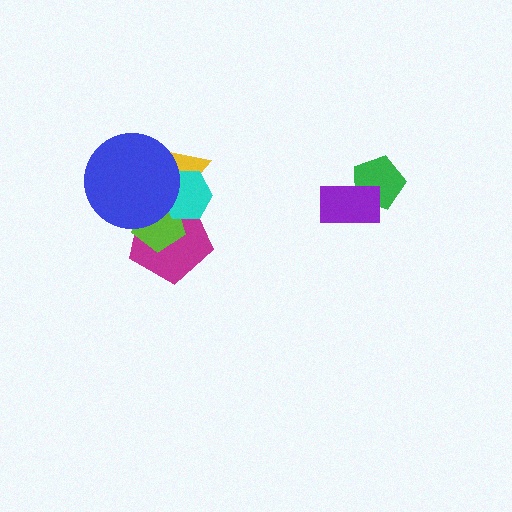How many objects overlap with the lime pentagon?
4 objects overlap with the lime pentagon.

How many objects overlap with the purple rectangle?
1 object overlaps with the purple rectangle.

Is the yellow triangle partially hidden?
Yes, it is partially covered by another shape.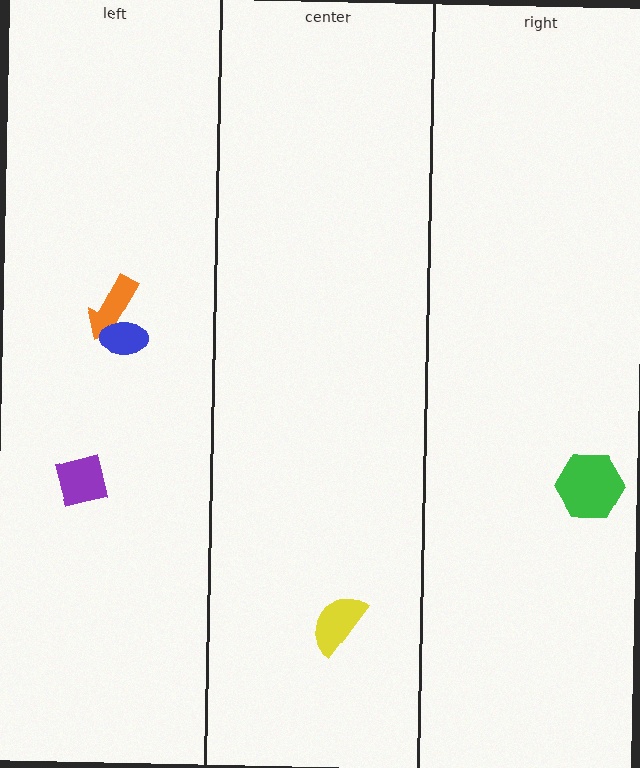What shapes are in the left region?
The purple square, the orange arrow, the blue ellipse.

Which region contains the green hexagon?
The right region.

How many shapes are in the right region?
1.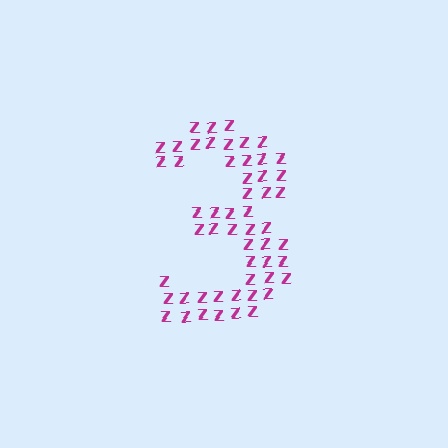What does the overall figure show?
The overall figure shows the digit 3.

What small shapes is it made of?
It is made of small letter Z's.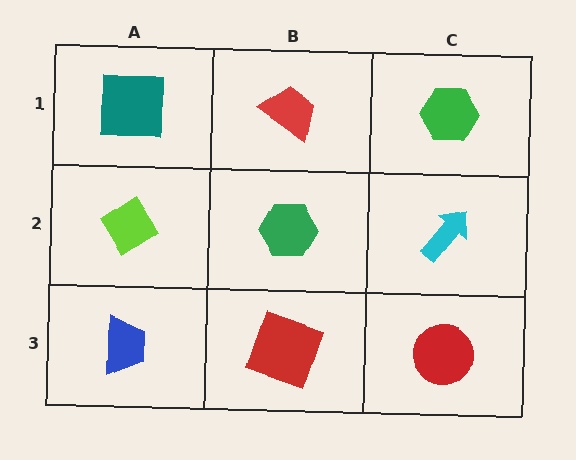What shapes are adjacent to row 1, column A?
A lime diamond (row 2, column A), a red trapezoid (row 1, column B).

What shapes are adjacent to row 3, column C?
A cyan arrow (row 2, column C), a red square (row 3, column B).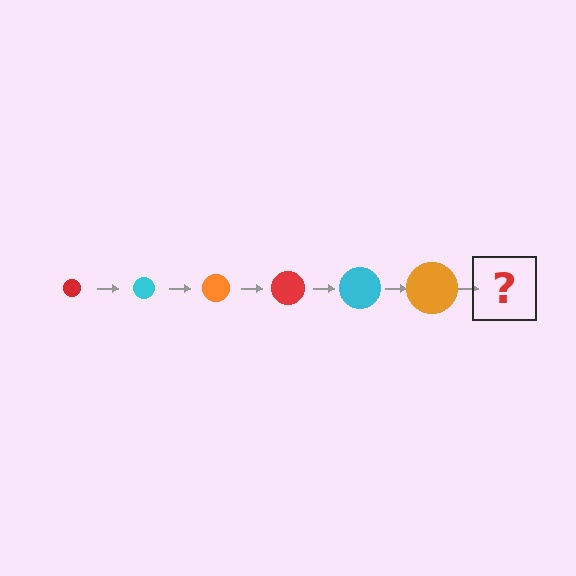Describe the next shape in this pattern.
It should be a red circle, larger than the previous one.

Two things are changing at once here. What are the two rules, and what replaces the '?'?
The two rules are that the circle grows larger each step and the color cycles through red, cyan, and orange. The '?' should be a red circle, larger than the previous one.